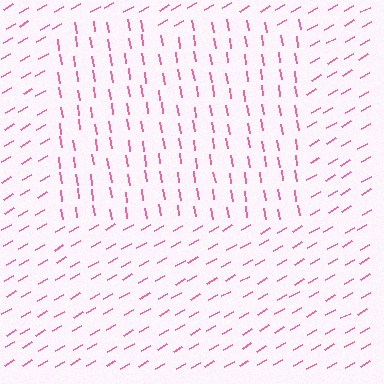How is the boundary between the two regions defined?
The boundary is defined purely by a change in line orientation (approximately 69 degrees difference). All lines are the same color and thickness.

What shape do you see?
I see a rectangle.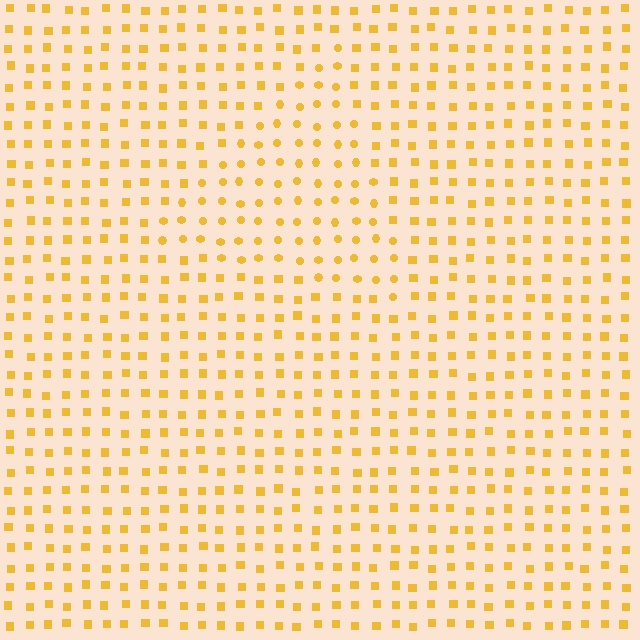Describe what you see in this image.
The image is filled with small yellow elements arranged in a uniform grid. A triangle-shaped region contains circles, while the surrounding area contains squares. The boundary is defined purely by the change in element shape.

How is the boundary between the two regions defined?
The boundary is defined by a change in element shape: circles inside vs. squares outside. All elements share the same color and spacing.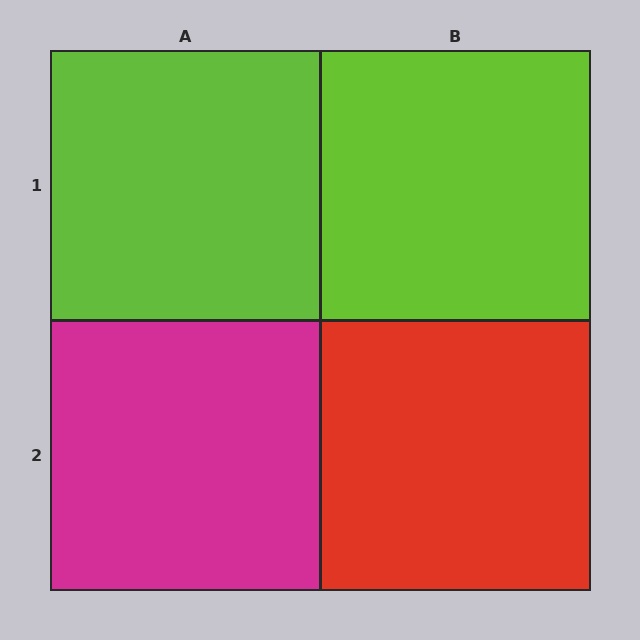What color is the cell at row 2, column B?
Red.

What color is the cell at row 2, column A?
Magenta.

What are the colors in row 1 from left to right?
Lime, lime.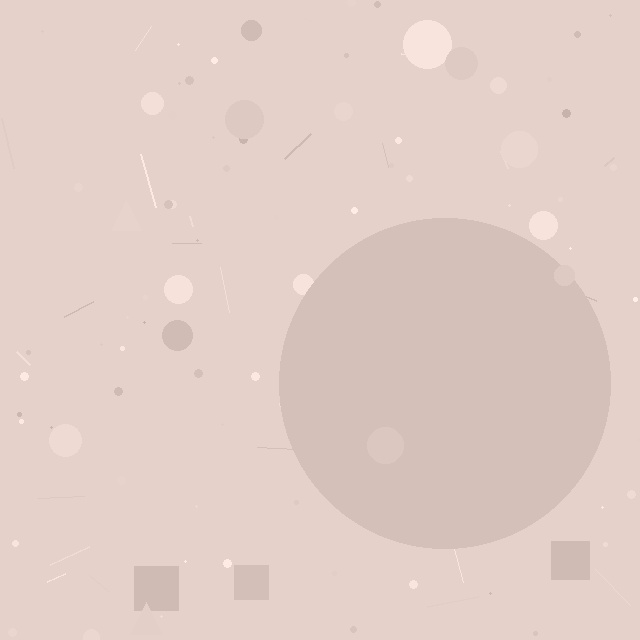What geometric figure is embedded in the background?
A circle is embedded in the background.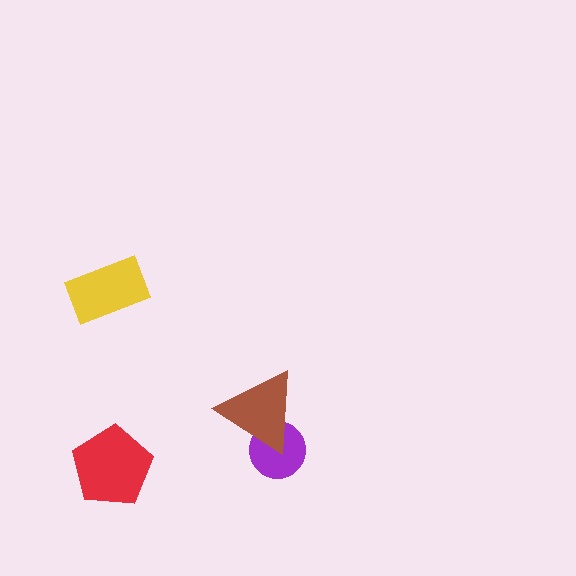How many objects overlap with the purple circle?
1 object overlaps with the purple circle.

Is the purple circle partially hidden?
Yes, it is partially covered by another shape.